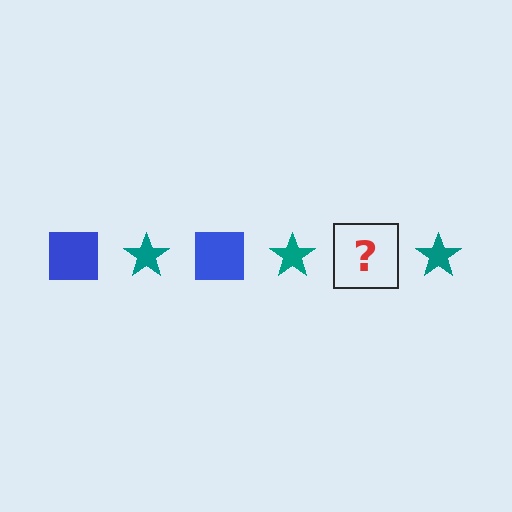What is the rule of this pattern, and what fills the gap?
The rule is that the pattern alternates between blue square and teal star. The gap should be filled with a blue square.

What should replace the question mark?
The question mark should be replaced with a blue square.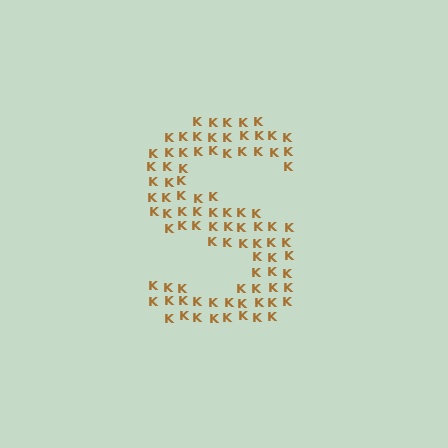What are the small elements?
The small elements are letter K's.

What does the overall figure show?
The overall figure shows the letter S.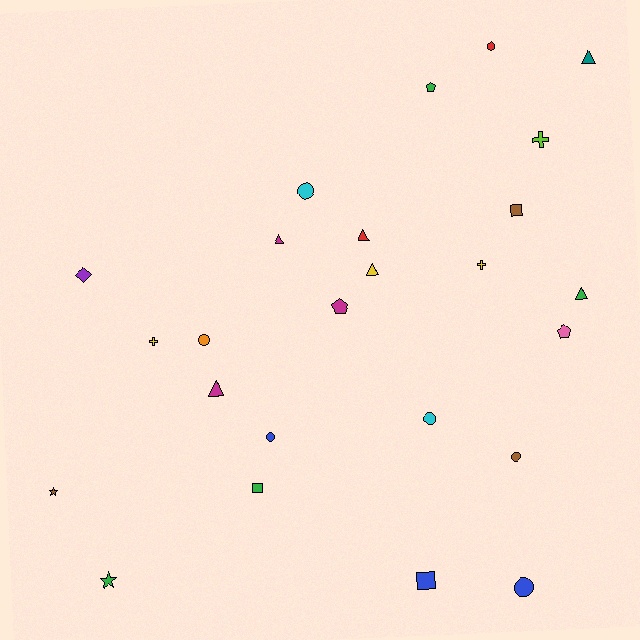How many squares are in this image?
There are 3 squares.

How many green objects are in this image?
There are 4 green objects.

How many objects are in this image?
There are 25 objects.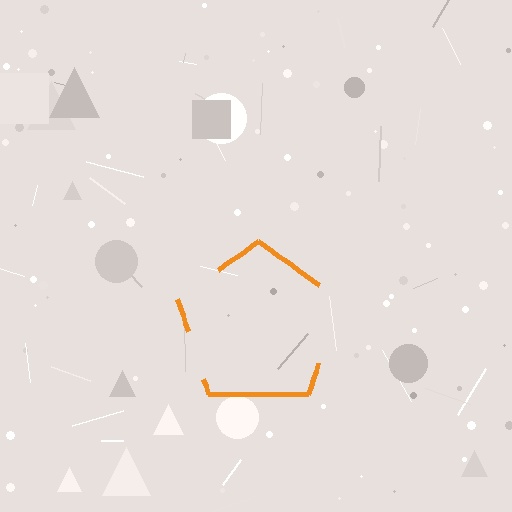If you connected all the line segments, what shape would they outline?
They would outline a pentagon.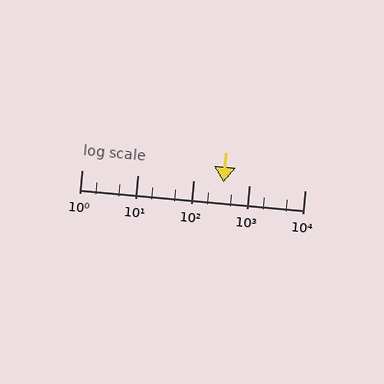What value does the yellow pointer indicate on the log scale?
The pointer indicates approximately 350.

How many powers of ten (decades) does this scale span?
The scale spans 4 decades, from 1 to 10000.